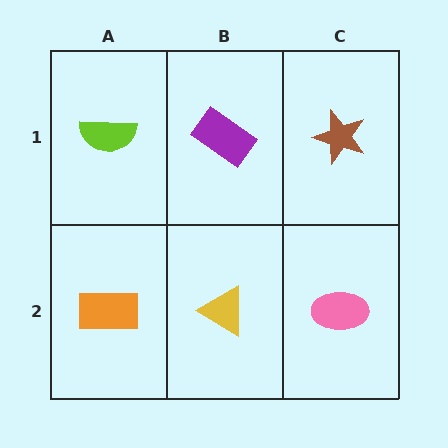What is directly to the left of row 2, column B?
An orange rectangle.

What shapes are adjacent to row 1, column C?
A pink ellipse (row 2, column C), a purple rectangle (row 1, column B).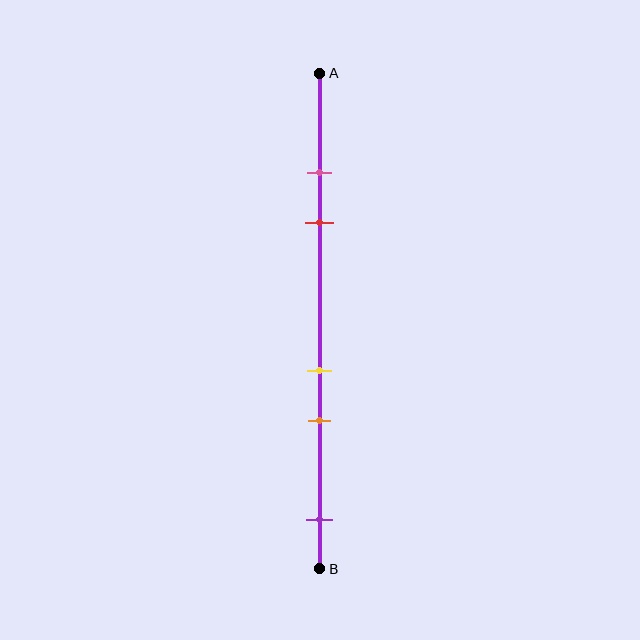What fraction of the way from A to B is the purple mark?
The purple mark is approximately 90% (0.9) of the way from A to B.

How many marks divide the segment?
There are 5 marks dividing the segment.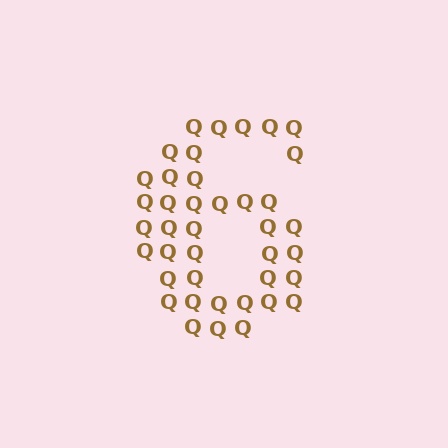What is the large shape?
The large shape is the digit 6.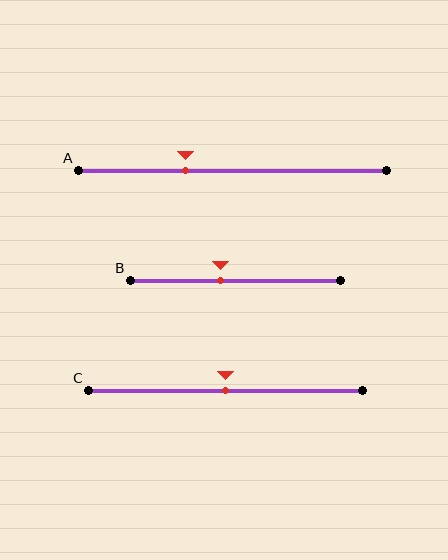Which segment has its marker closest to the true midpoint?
Segment C has its marker closest to the true midpoint.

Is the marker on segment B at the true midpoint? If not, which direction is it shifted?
No, the marker on segment B is shifted to the left by about 7% of the segment length.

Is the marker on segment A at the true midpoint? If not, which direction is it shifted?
No, the marker on segment A is shifted to the left by about 15% of the segment length.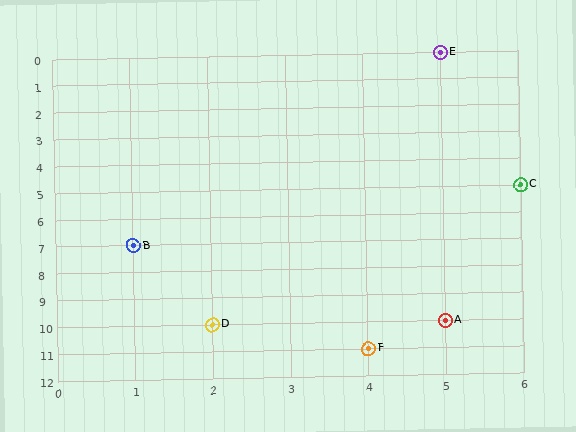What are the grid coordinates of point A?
Point A is at grid coordinates (5, 10).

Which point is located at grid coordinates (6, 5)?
Point C is at (6, 5).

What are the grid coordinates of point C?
Point C is at grid coordinates (6, 5).